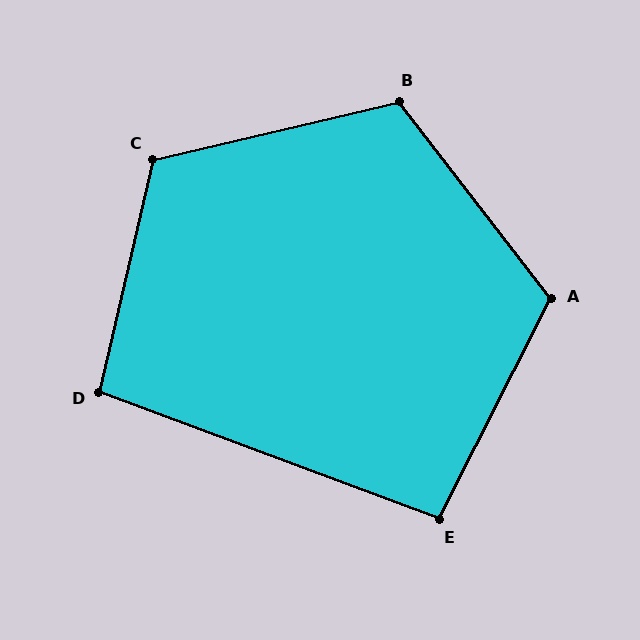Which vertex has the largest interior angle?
C, at approximately 116 degrees.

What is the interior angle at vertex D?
Approximately 98 degrees (obtuse).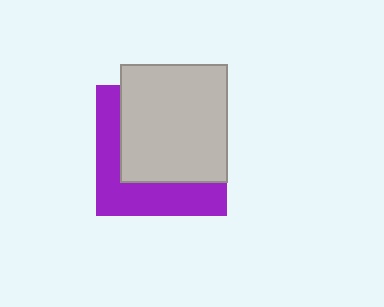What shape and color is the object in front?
The object in front is a light gray rectangle.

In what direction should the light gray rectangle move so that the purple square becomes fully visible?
The light gray rectangle should move toward the upper-right. That is the shortest direction to clear the overlap and leave the purple square fully visible.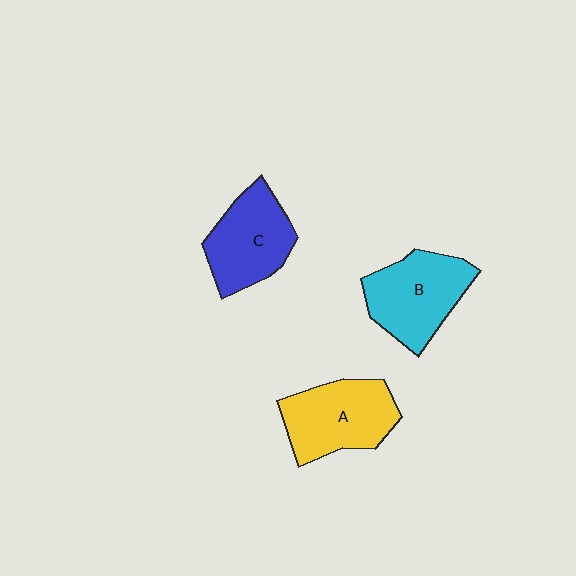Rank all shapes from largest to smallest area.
From largest to smallest: B (cyan), A (yellow), C (blue).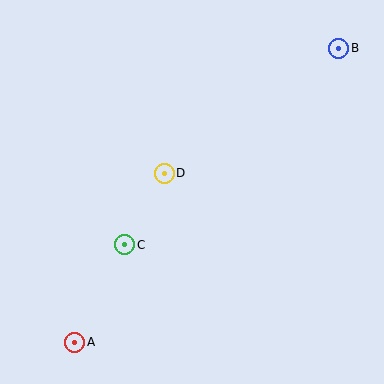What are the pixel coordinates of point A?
Point A is at (74, 342).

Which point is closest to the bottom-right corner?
Point C is closest to the bottom-right corner.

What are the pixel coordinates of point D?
Point D is at (164, 173).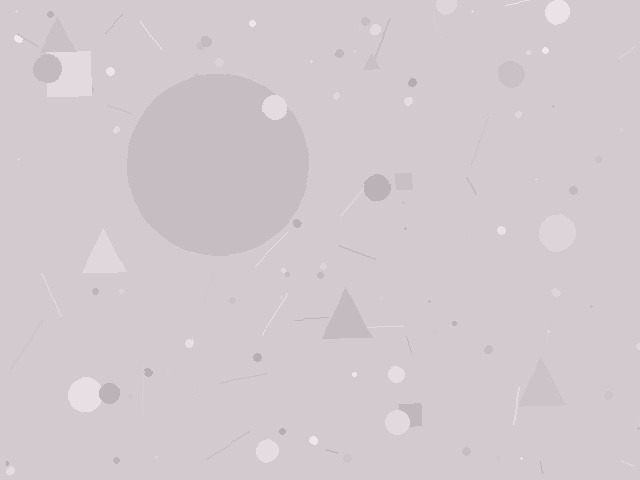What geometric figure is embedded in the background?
A circle is embedded in the background.